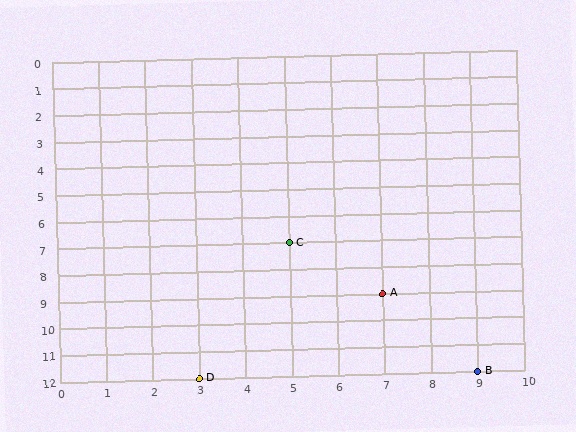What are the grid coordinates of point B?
Point B is at grid coordinates (9, 12).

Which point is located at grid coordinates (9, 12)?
Point B is at (9, 12).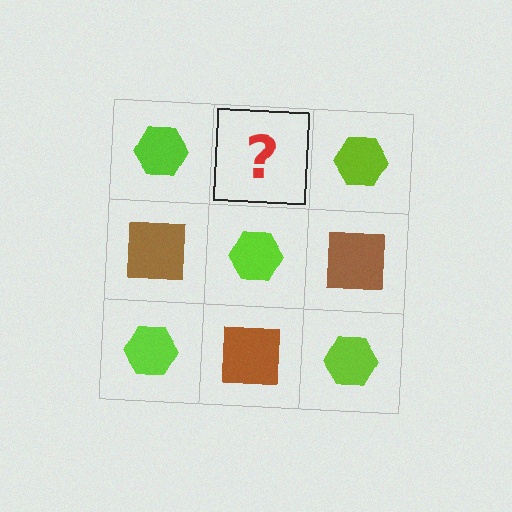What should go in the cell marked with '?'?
The missing cell should contain a brown square.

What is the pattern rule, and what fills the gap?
The rule is that it alternates lime hexagon and brown square in a checkerboard pattern. The gap should be filled with a brown square.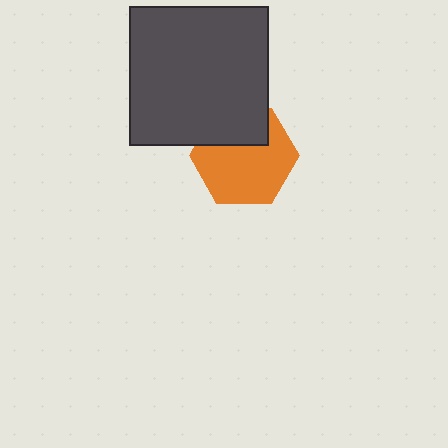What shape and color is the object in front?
The object in front is a dark gray square.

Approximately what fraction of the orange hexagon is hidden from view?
Roughly 30% of the orange hexagon is hidden behind the dark gray square.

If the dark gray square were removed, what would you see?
You would see the complete orange hexagon.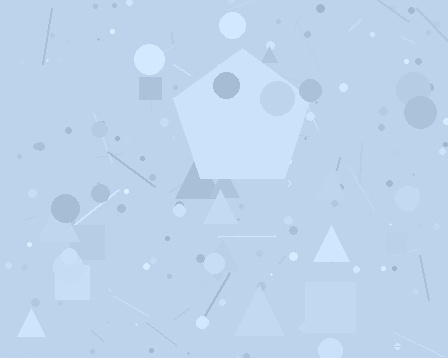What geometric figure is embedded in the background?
A pentagon is embedded in the background.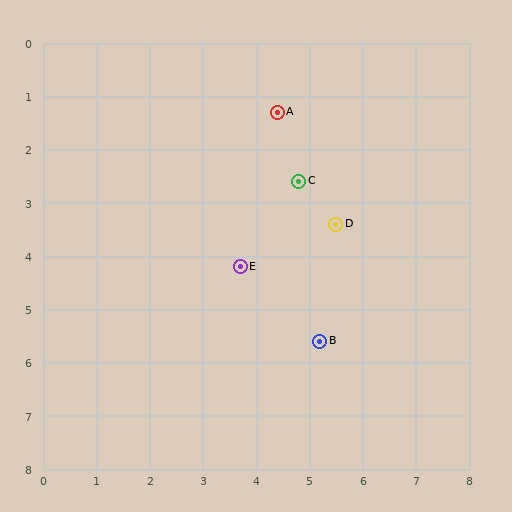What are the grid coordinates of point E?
Point E is at approximately (3.7, 4.2).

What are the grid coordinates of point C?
Point C is at approximately (4.8, 2.6).